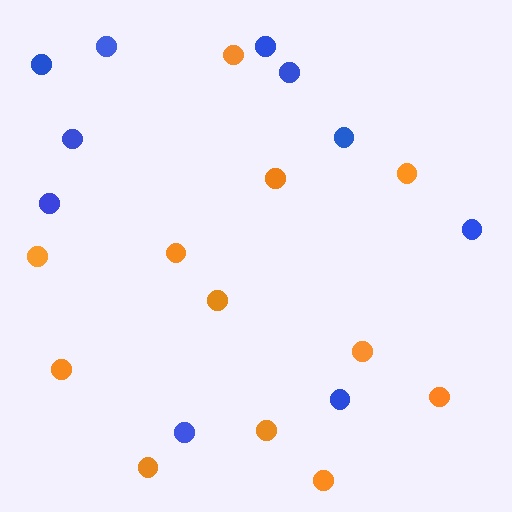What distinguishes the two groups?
There are 2 groups: one group of orange circles (12) and one group of blue circles (10).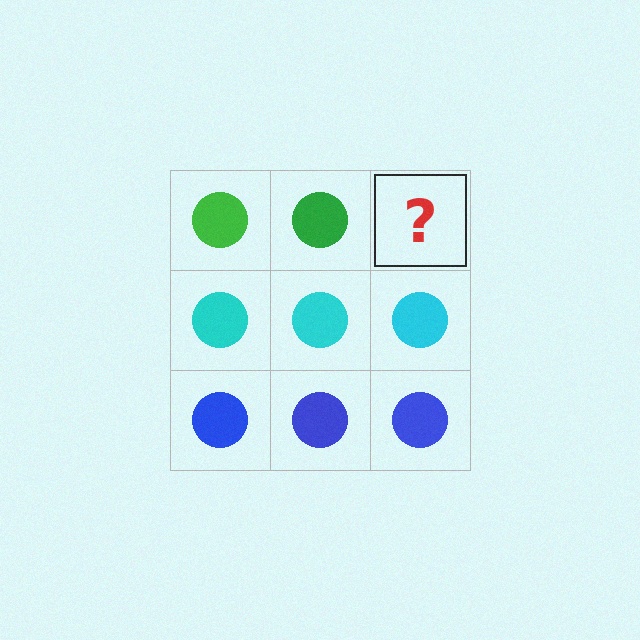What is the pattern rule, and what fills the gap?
The rule is that each row has a consistent color. The gap should be filled with a green circle.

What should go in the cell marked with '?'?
The missing cell should contain a green circle.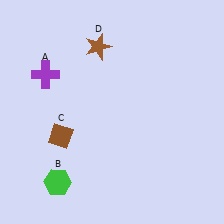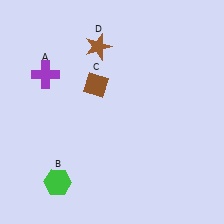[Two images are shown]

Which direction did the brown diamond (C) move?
The brown diamond (C) moved up.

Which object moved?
The brown diamond (C) moved up.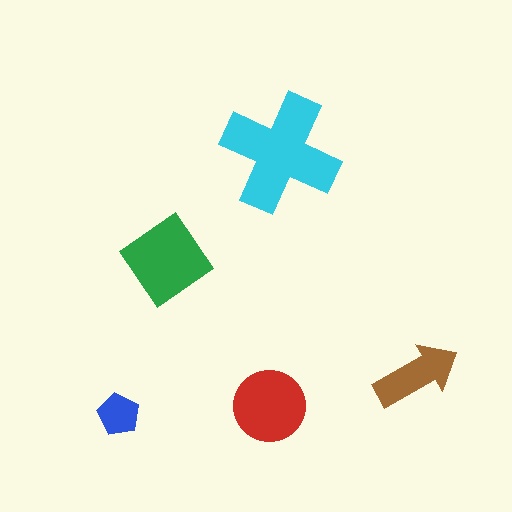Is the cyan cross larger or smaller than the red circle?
Larger.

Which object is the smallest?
The blue pentagon.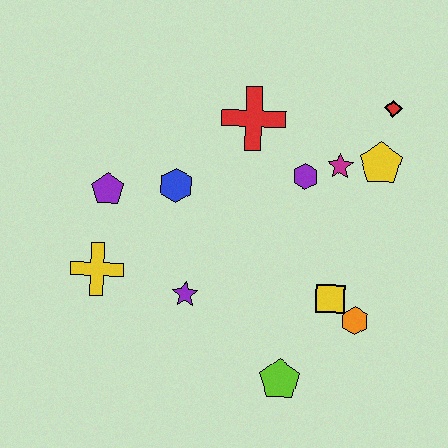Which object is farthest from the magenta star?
The yellow cross is farthest from the magenta star.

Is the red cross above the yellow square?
Yes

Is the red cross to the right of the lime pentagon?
No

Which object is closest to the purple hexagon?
The magenta star is closest to the purple hexagon.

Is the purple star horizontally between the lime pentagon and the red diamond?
No